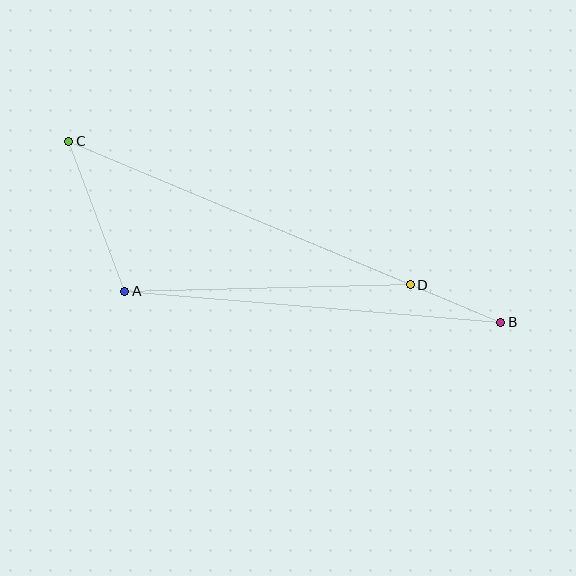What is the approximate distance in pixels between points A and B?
The distance between A and B is approximately 377 pixels.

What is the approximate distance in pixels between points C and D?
The distance between C and D is approximately 371 pixels.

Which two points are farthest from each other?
Points B and C are farthest from each other.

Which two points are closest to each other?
Points B and D are closest to each other.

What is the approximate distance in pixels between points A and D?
The distance between A and D is approximately 286 pixels.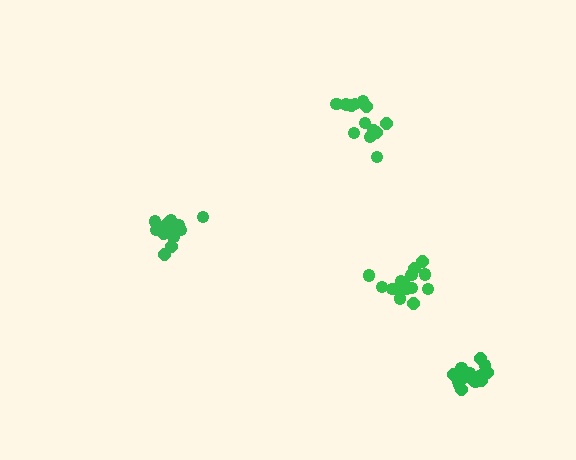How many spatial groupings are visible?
There are 4 spatial groupings.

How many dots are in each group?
Group 1: 15 dots, Group 2: 14 dots, Group 3: 16 dots, Group 4: 15 dots (60 total).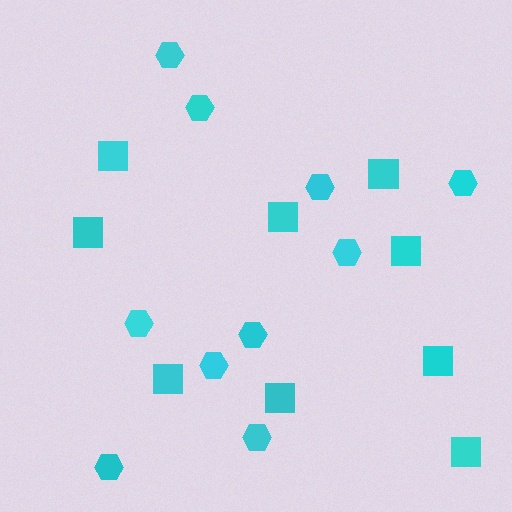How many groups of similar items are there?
There are 2 groups: one group of squares (9) and one group of hexagons (10).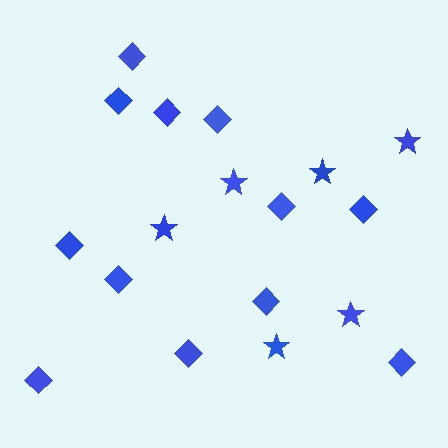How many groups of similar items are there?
There are 2 groups: one group of diamonds (12) and one group of stars (6).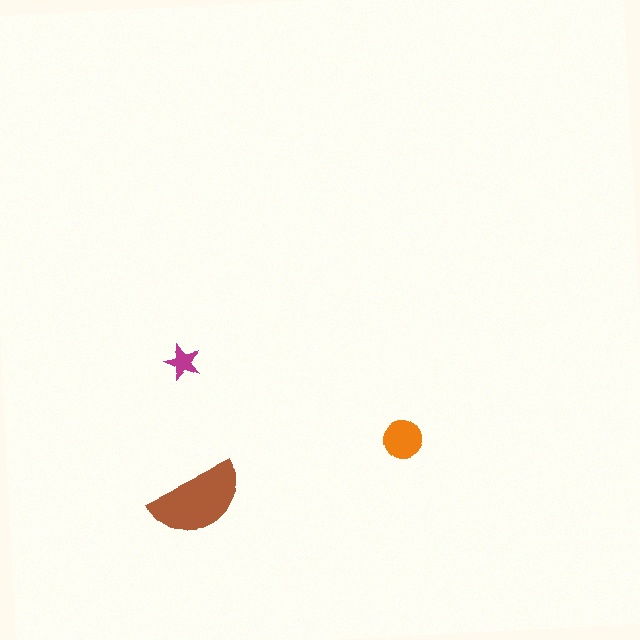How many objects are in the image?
There are 3 objects in the image.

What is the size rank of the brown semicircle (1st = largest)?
1st.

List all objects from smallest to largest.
The magenta star, the orange circle, the brown semicircle.